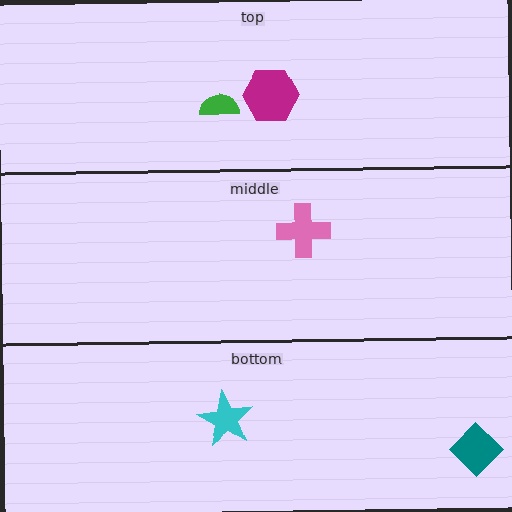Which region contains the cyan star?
The bottom region.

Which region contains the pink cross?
The middle region.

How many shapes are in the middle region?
1.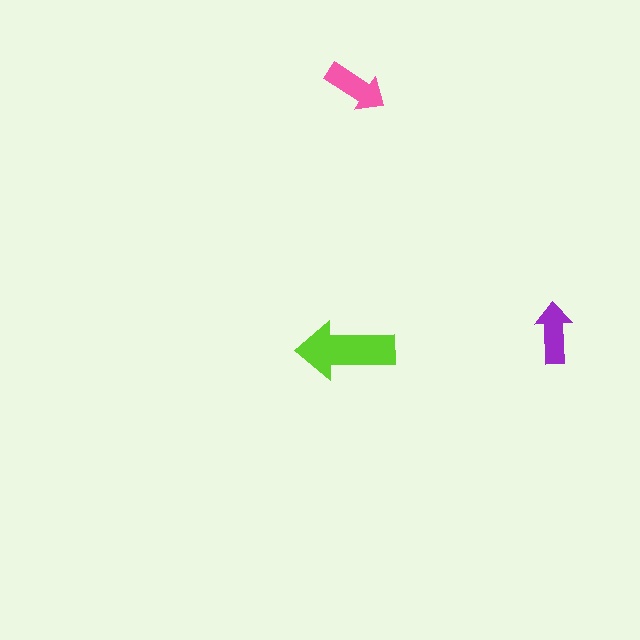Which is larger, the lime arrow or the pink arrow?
The lime one.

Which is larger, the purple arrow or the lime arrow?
The lime one.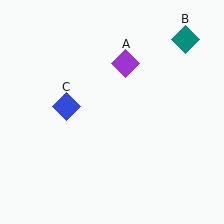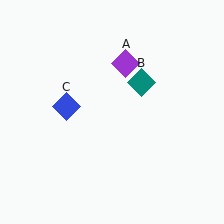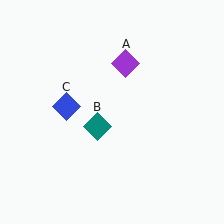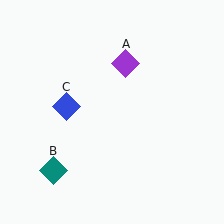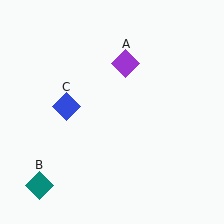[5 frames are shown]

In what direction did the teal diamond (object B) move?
The teal diamond (object B) moved down and to the left.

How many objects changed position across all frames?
1 object changed position: teal diamond (object B).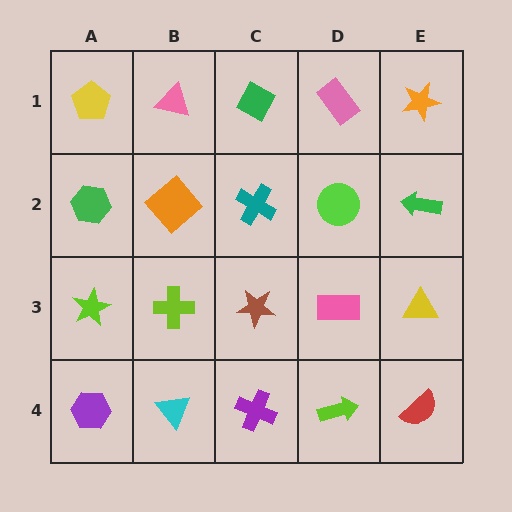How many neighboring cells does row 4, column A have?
2.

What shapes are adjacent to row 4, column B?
A lime cross (row 3, column B), a purple hexagon (row 4, column A), a purple cross (row 4, column C).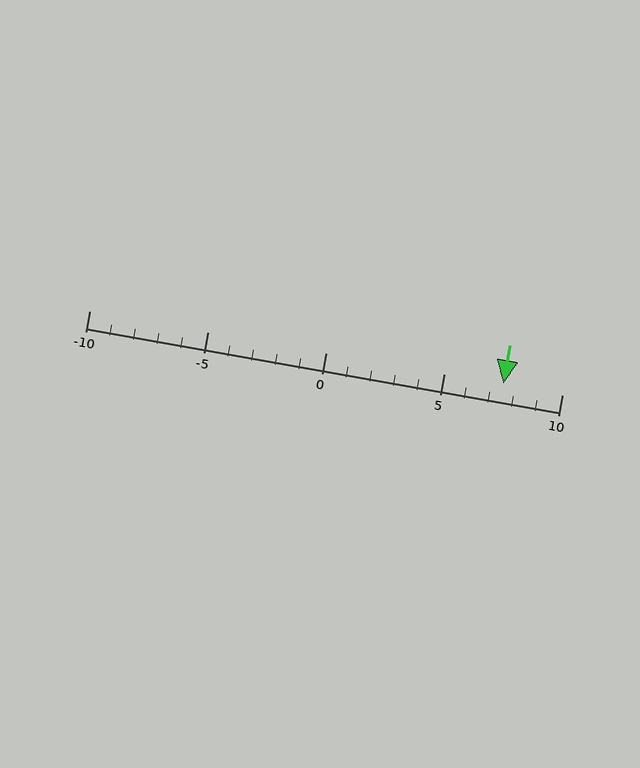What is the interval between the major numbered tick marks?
The major tick marks are spaced 5 units apart.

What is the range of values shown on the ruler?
The ruler shows values from -10 to 10.